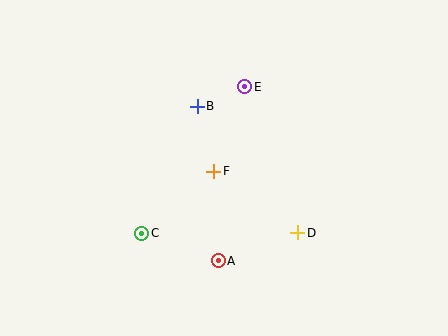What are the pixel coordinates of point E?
Point E is at (245, 87).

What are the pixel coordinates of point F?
Point F is at (214, 171).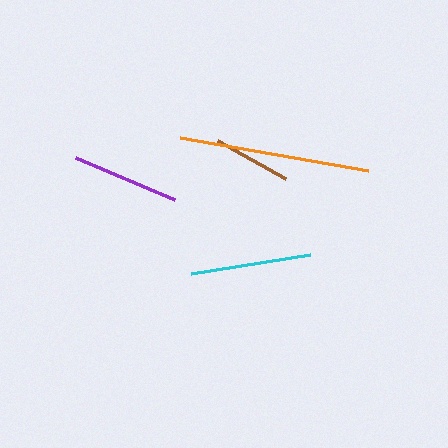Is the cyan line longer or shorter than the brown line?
The cyan line is longer than the brown line.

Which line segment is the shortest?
The brown line is the shortest at approximately 78 pixels.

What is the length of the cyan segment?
The cyan segment is approximately 120 pixels long.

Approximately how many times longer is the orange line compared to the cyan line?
The orange line is approximately 1.6 times the length of the cyan line.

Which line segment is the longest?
The orange line is the longest at approximately 191 pixels.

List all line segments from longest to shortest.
From longest to shortest: orange, cyan, purple, brown.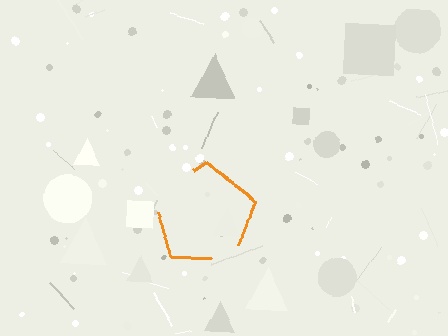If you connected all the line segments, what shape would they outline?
They would outline a pentagon.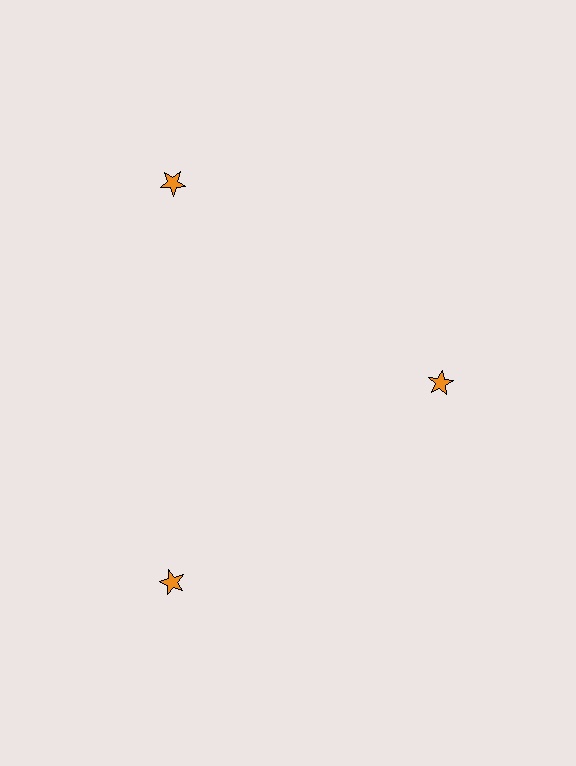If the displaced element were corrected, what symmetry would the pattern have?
It would have 3-fold rotational symmetry — the pattern would map onto itself every 120 degrees.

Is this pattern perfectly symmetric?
No. The 3 orange stars are arranged in a ring, but one element near the 3 o'clock position is pulled inward toward the center, breaking the 3-fold rotational symmetry.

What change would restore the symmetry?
The symmetry would be restored by moving it outward, back onto the ring so that all 3 stars sit at equal angles and equal distance from the center.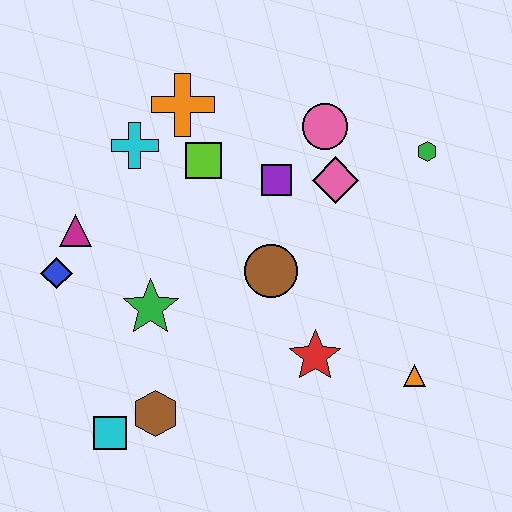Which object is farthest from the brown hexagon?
The green hexagon is farthest from the brown hexagon.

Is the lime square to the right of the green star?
Yes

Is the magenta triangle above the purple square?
No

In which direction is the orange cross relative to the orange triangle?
The orange cross is above the orange triangle.